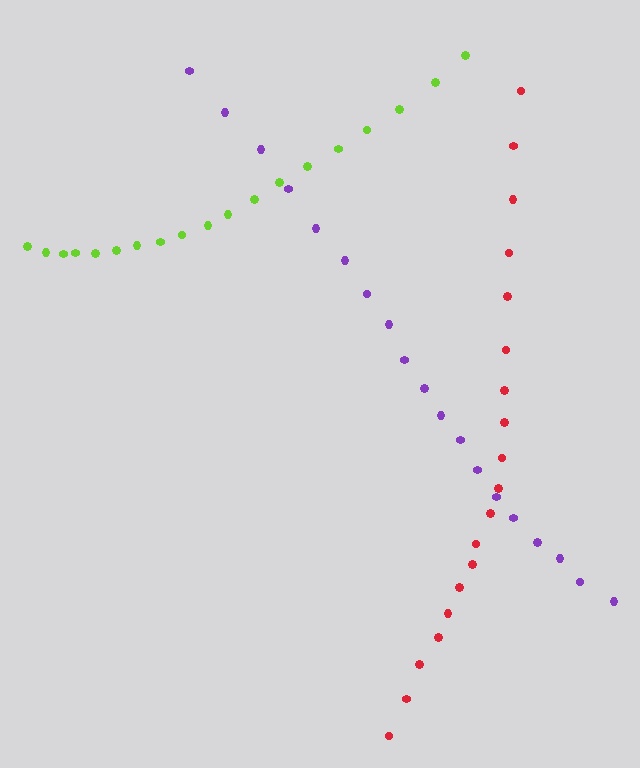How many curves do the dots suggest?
There are 3 distinct paths.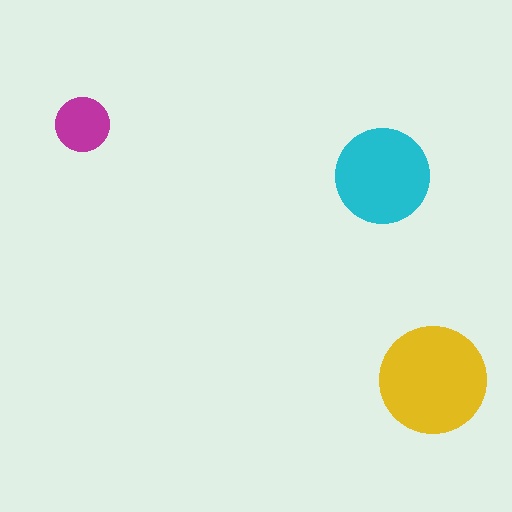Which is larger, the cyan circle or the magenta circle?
The cyan one.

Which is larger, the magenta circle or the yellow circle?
The yellow one.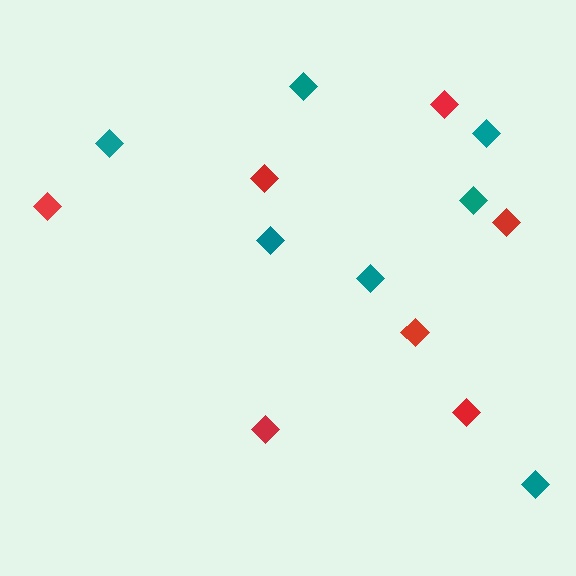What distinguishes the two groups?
There are 2 groups: one group of teal diamonds (7) and one group of red diamonds (7).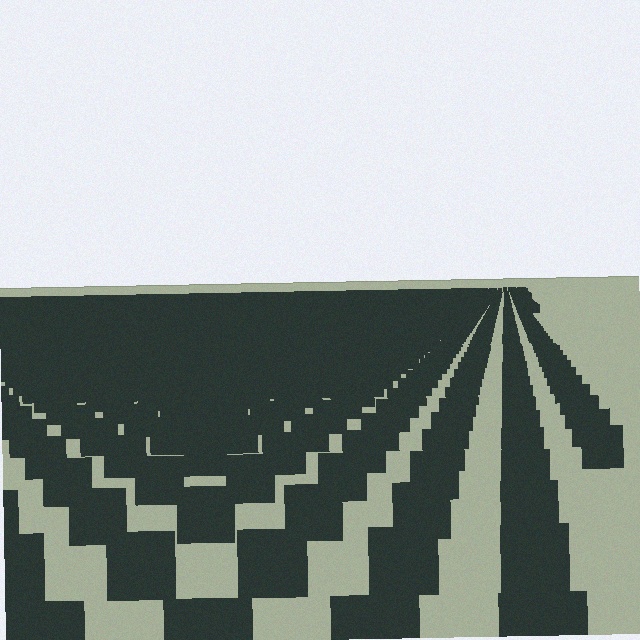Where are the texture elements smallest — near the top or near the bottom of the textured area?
Near the top.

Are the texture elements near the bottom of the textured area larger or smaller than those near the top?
Larger. Near the bottom, elements are closer to the viewer and appear at a bigger on-screen size.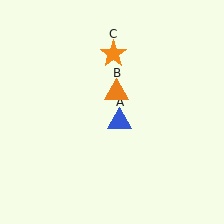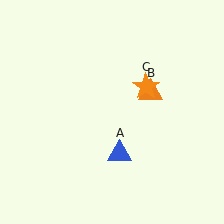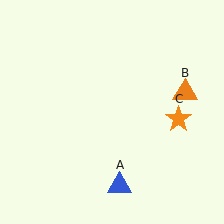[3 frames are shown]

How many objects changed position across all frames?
3 objects changed position: blue triangle (object A), orange triangle (object B), orange star (object C).